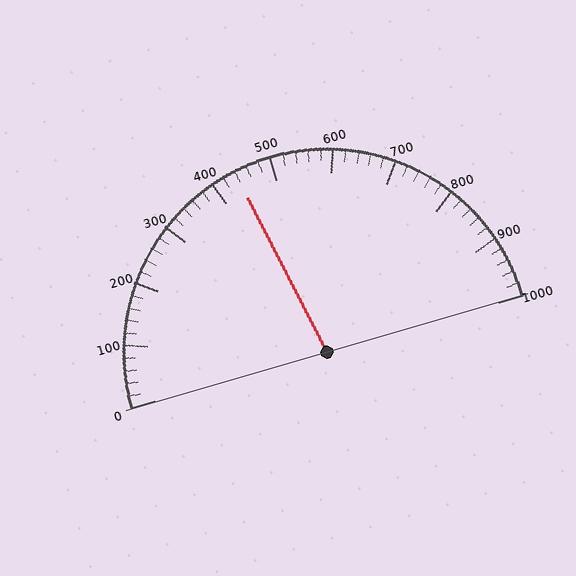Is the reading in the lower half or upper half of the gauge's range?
The reading is in the lower half of the range (0 to 1000).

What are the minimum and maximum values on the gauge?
The gauge ranges from 0 to 1000.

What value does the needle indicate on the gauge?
The needle indicates approximately 440.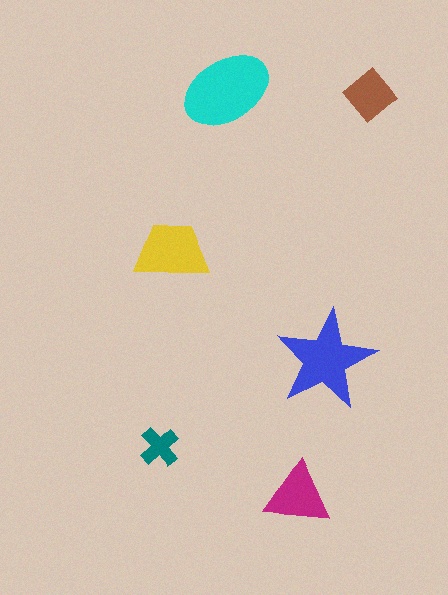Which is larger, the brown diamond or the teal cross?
The brown diamond.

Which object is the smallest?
The teal cross.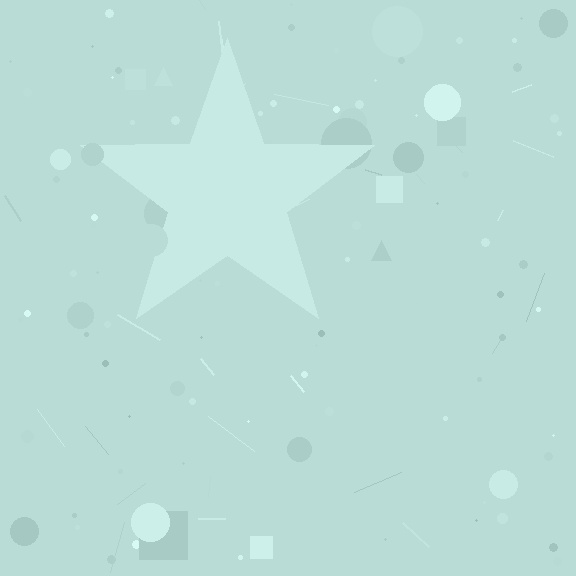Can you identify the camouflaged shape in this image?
The camouflaged shape is a star.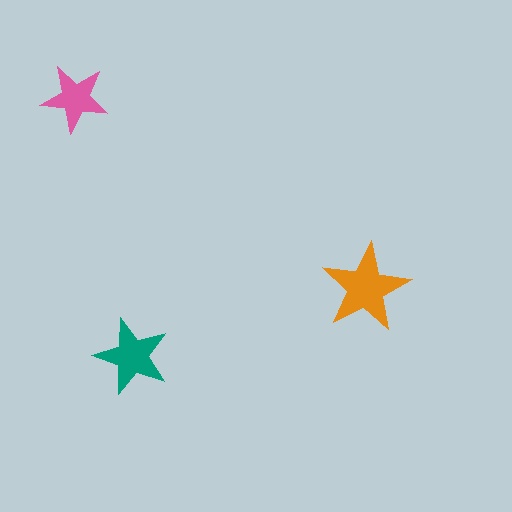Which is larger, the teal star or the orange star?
The orange one.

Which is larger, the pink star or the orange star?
The orange one.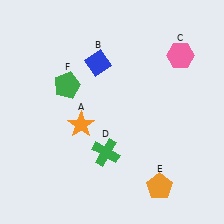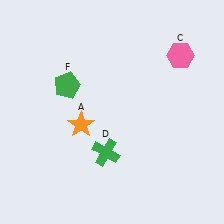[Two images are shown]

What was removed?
The orange pentagon (E), the blue diamond (B) were removed in Image 2.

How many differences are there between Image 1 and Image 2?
There are 2 differences between the two images.